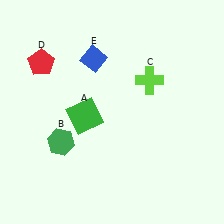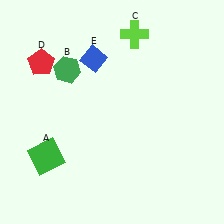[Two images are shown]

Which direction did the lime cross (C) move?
The lime cross (C) moved up.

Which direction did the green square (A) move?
The green square (A) moved down.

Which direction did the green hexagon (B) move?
The green hexagon (B) moved up.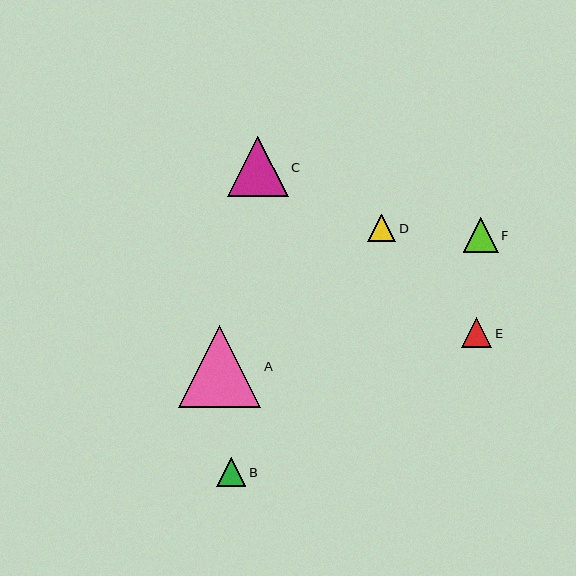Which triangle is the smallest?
Triangle D is the smallest with a size of approximately 28 pixels.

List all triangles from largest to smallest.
From largest to smallest: A, C, F, E, B, D.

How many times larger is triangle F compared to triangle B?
Triangle F is approximately 1.2 times the size of triangle B.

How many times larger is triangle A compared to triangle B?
Triangle A is approximately 2.8 times the size of triangle B.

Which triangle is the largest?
Triangle A is the largest with a size of approximately 82 pixels.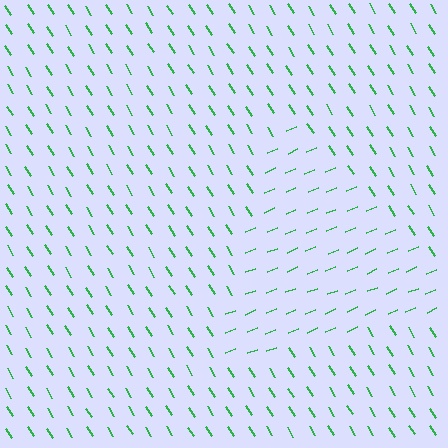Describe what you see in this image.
The image is filled with small green line segments. A triangle region in the image has lines oriented differently from the surrounding lines, creating a visible texture boundary.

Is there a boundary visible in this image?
Yes, there is a texture boundary formed by a change in line orientation.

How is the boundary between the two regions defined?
The boundary is defined purely by a change in line orientation (approximately 81 degrees difference). All lines are the same color and thickness.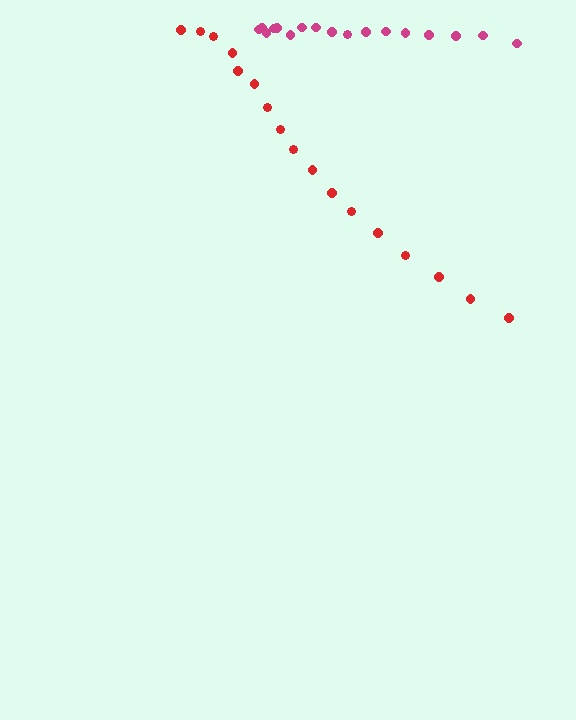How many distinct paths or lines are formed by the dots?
There are 2 distinct paths.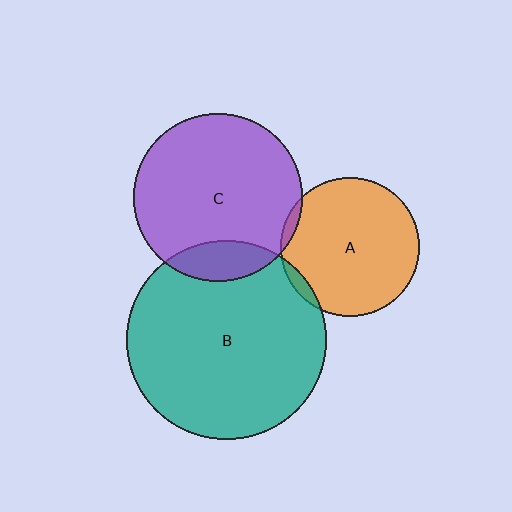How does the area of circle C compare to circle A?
Approximately 1.5 times.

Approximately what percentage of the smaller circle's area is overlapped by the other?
Approximately 15%.